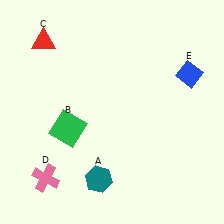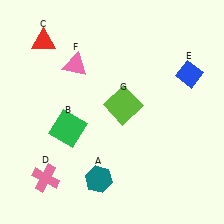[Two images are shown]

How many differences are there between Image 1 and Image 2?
There are 2 differences between the two images.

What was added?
A pink triangle (F), a lime square (G) were added in Image 2.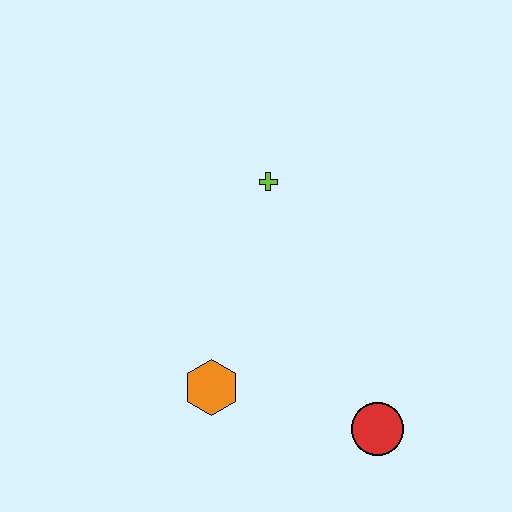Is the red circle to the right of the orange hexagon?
Yes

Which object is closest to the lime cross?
The orange hexagon is closest to the lime cross.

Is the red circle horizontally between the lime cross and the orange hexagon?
No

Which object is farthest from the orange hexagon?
The lime cross is farthest from the orange hexagon.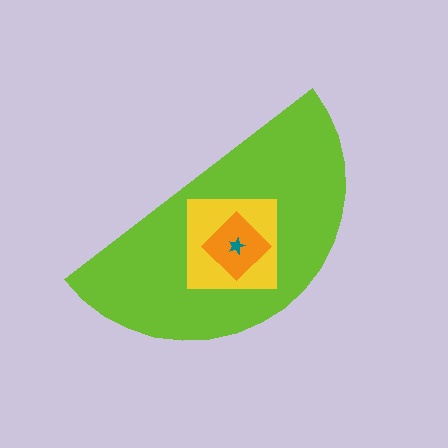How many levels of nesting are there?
4.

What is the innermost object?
The teal star.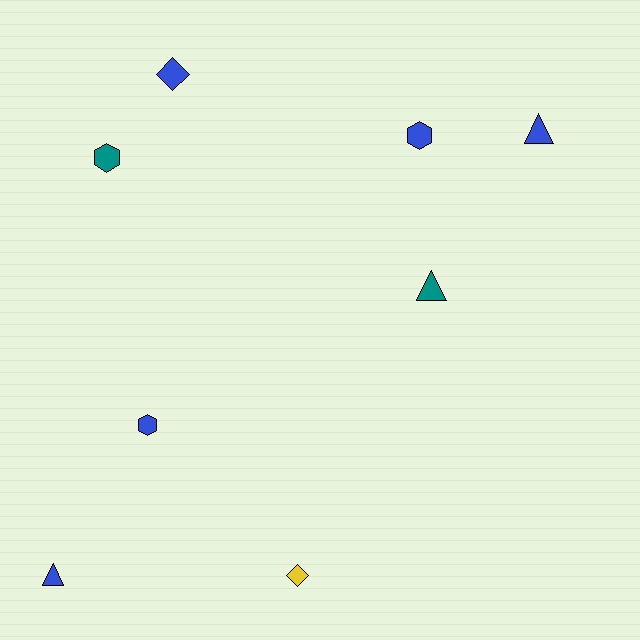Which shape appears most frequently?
Hexagon, with 3 objects.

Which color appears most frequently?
Blue, with 5 objects.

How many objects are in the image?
There are 8 objects.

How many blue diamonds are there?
There is 1 blue diamond.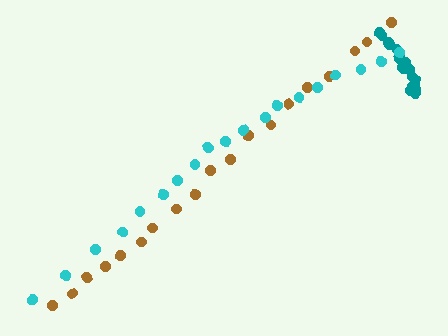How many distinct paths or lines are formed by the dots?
There are 3 distinct paths.